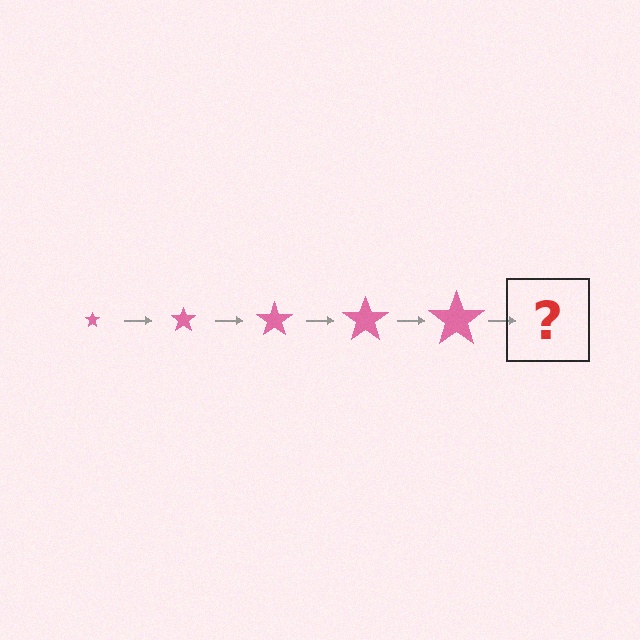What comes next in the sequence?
The next element should be a pink star, larger than the previous one.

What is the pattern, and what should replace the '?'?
The pattern is that the star gets progressively larger each step. The '?' should be a pink star, larger than the previous one.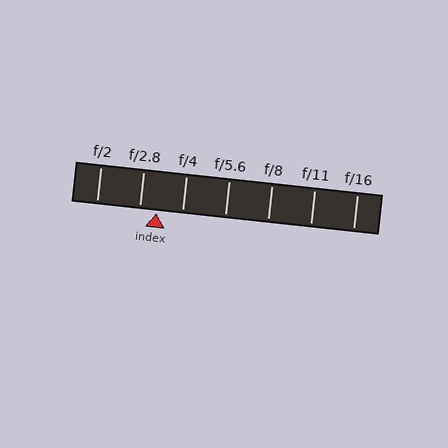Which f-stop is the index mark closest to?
The index mark is closest to f/2.8.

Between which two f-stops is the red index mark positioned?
The index mark is between f/2.8 and f/4.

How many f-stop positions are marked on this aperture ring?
There are 7 f-stop positions marked.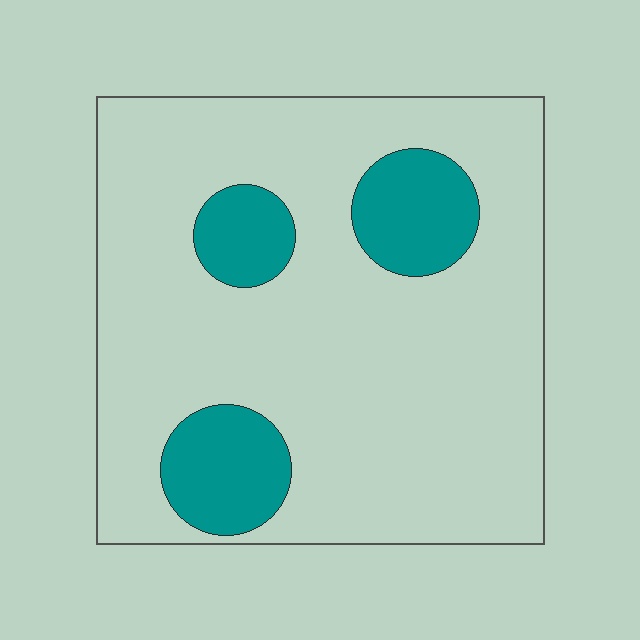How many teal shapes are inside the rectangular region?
3.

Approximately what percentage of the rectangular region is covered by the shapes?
Approximately 15%.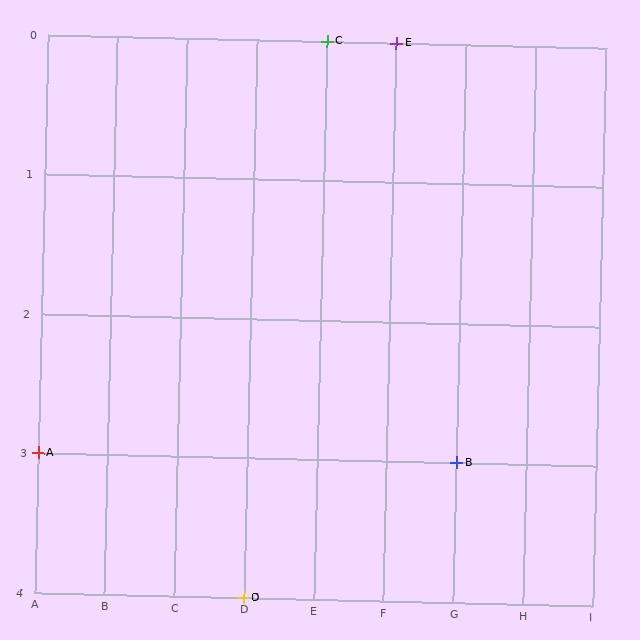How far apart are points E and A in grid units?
Points E and A are 5 columns and 3 rows apart (about 5.8 grid units diagonally).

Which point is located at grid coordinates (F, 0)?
Point E is at (F, 0).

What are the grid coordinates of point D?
Point D is at grid coordinates (D, 4).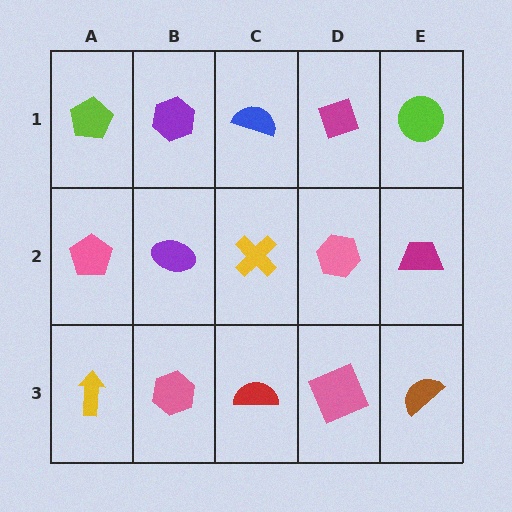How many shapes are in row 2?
5 shapes.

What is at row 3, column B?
A pink hexagon.